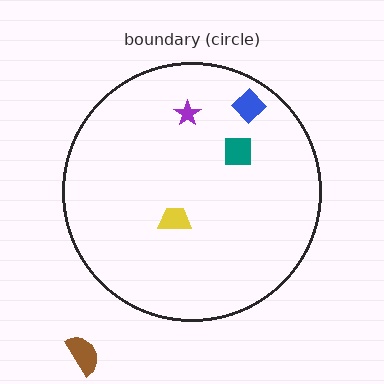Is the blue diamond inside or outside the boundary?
Inside.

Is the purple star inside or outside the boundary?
Inside.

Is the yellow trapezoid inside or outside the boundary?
Inside.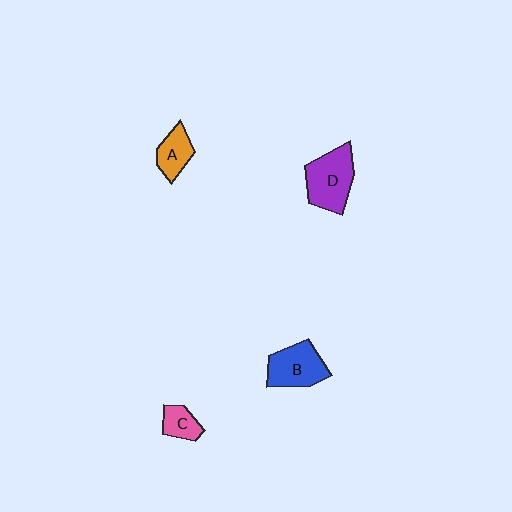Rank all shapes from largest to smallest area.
From largest to smallest: D (purple), B (blue), A (orange), C (pink).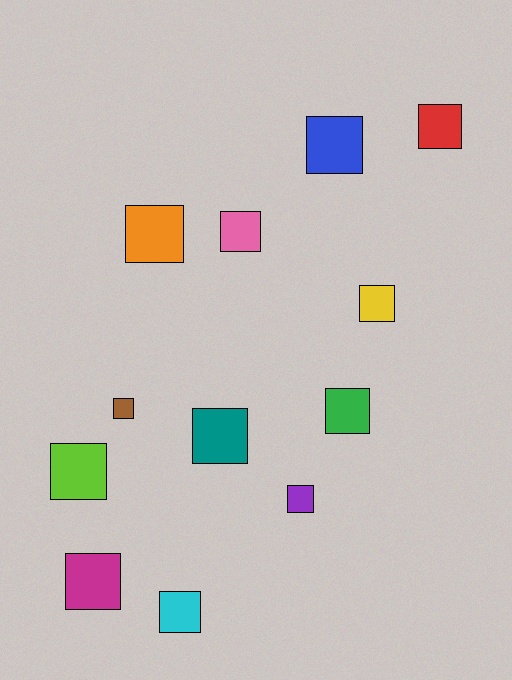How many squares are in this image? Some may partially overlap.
There are 12 squares.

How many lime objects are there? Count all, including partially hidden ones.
There is 1 lime object.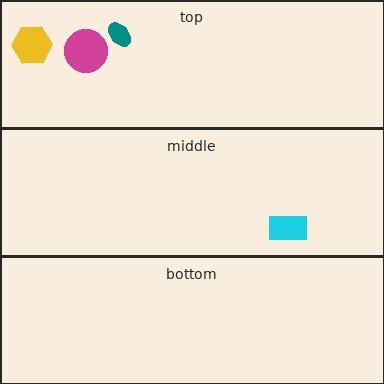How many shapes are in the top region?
3.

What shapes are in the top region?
The magenta circle, the yellow hexagon, the teal ellipse.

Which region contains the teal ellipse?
The top region.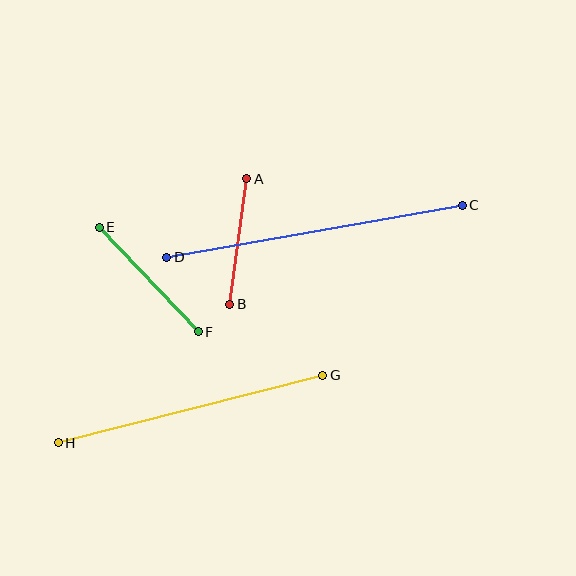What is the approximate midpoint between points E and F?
The midpoint is at approximately (149, 280) pixels.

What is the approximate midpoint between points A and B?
The midpoint is at approximately (238, 241) pixels.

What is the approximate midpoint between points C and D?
The midpoint is at approximately (314, 231) pixels.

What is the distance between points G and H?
The distance is approximately 273 pixels.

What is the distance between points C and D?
The distance is approximately 300 pixels.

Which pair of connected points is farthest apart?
Points C and D are farthest apart.